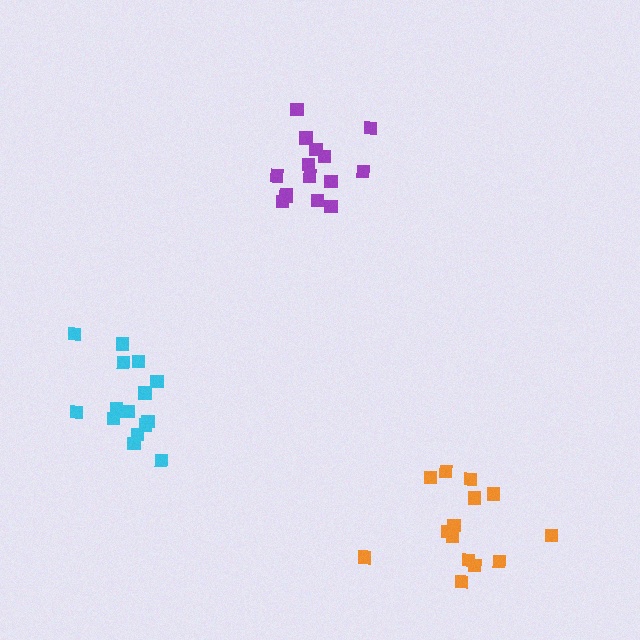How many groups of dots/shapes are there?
There are 3 groups.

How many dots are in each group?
Group 1: 16 dots, Group 2: 15 dots, Group 3: 14 dots (45 total).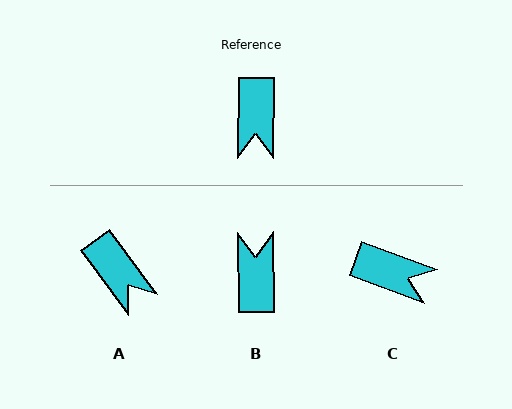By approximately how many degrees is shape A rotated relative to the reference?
Approximately 37 degrees counter-clockwise.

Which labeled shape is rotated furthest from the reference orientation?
B, about 179 degrees away.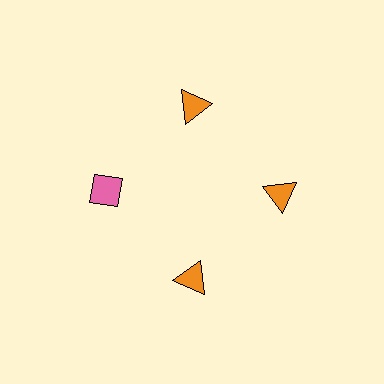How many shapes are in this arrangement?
There are 4 shapes arranged in a ring pattern.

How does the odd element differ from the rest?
It differs in both color (pink instead of orange) and shape (diamond instead of triangle).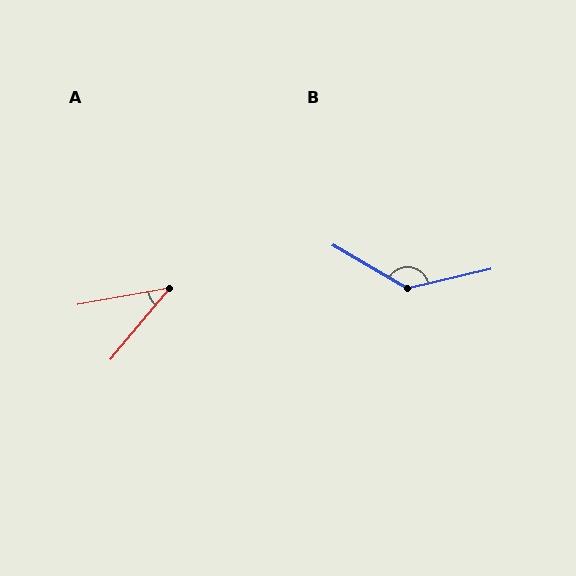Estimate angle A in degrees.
Approximately 40 degrees.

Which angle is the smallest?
A, at approximately 40 degrees.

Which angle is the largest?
B, at approximately 137 degrees.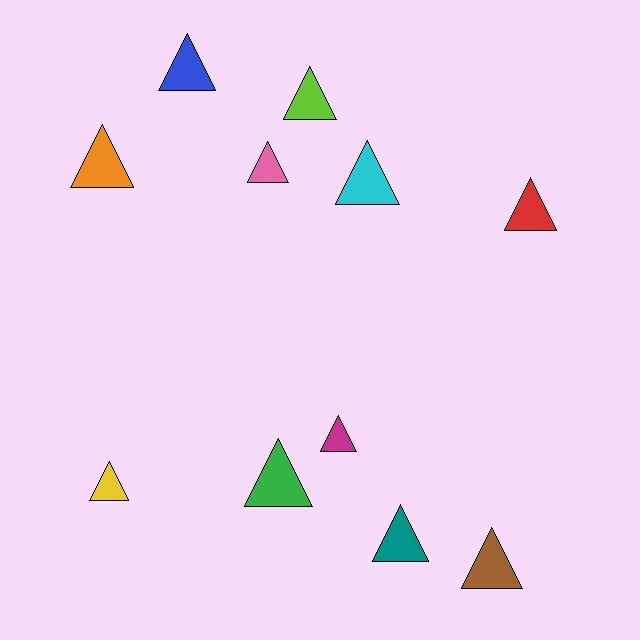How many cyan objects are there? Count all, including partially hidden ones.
There is 1 cyan object.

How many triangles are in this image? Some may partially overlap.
There are 11 triangles.